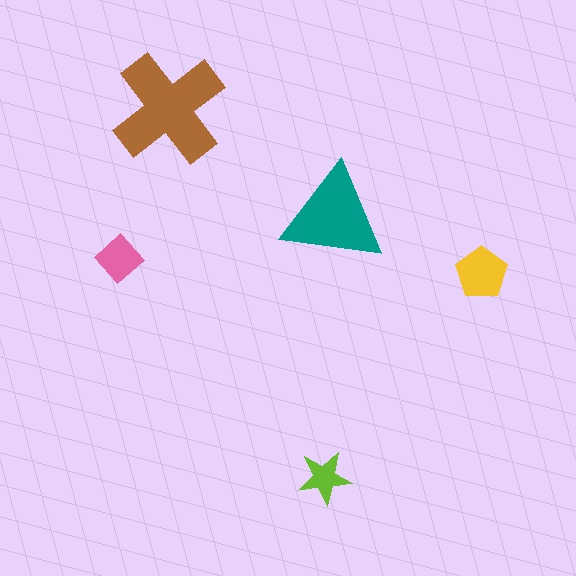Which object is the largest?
The brown cross.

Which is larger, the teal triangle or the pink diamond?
The teal triangle.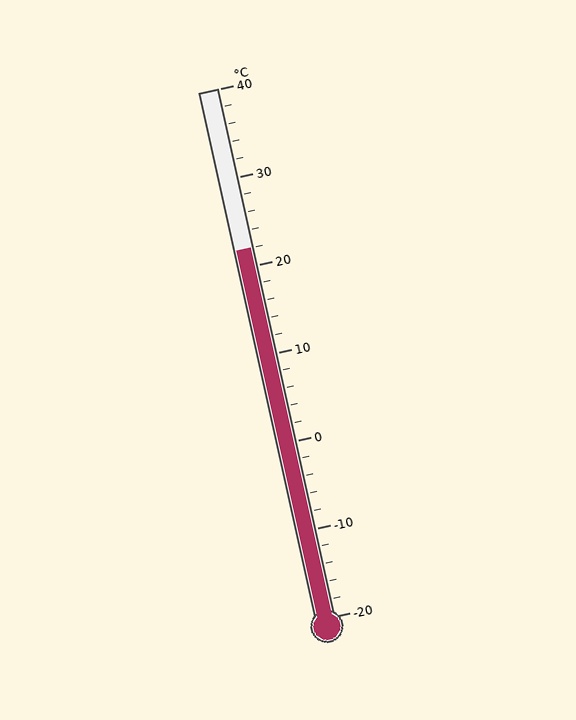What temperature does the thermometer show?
The thermometer shows approximately 22°C.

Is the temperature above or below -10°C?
The temperature is above -10°C.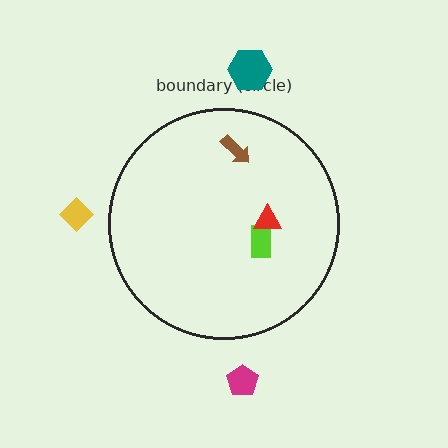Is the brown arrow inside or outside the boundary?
Inside.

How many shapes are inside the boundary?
3 inside, 3 outside.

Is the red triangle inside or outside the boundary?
Inside.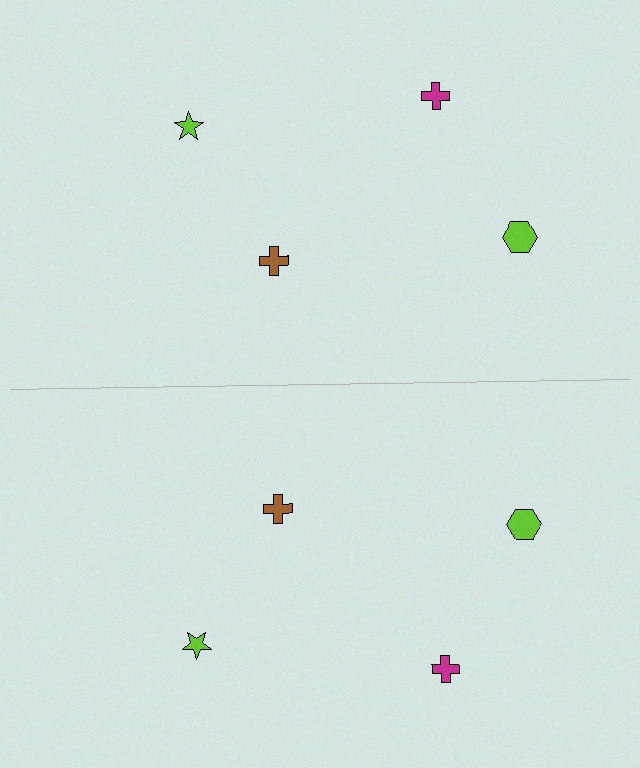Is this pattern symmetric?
Yes, this pattern has bilateral (reflection) symmetry.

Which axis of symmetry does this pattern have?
The pattern has a horizontal axis of symmetry running through the center of the image.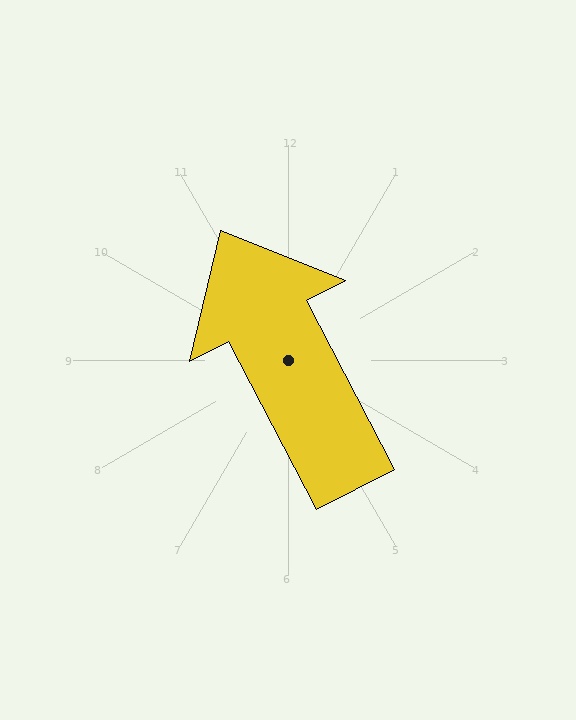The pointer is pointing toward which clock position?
Roughly 11 o'clock.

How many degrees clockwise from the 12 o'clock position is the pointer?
Approximately 333 degrees.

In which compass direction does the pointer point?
Northwest.